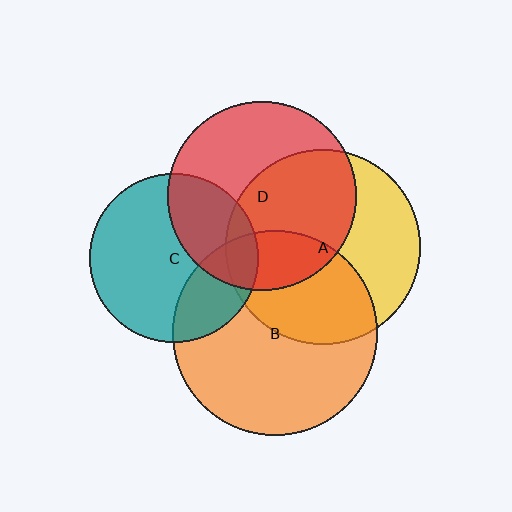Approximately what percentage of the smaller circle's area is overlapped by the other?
Approximately 10%.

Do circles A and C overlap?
Yes.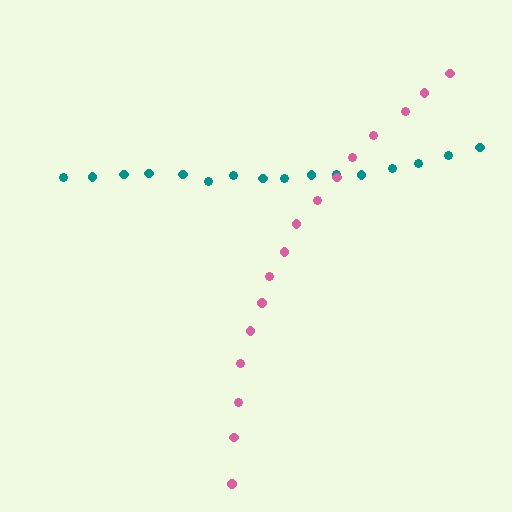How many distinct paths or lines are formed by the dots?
There are 2 distinct paths.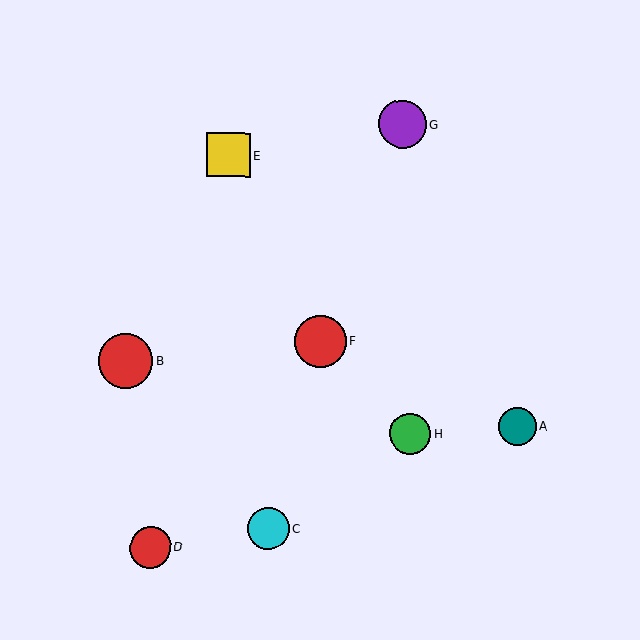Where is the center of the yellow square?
The center of the yellow square is at (229, 155).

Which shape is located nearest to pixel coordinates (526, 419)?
The teal circle (labeled A) at (518, 427) is nearest to that location.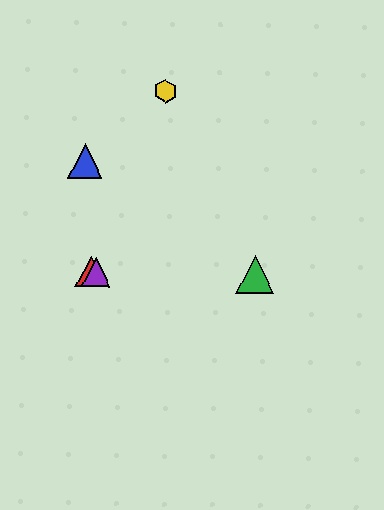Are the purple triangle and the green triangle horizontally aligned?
Yes, both are at y≈272.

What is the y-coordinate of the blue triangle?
The blue triangle is at y≈161.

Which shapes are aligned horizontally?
The red triangle, the green triangle, the purple triangle are aligned horizontally.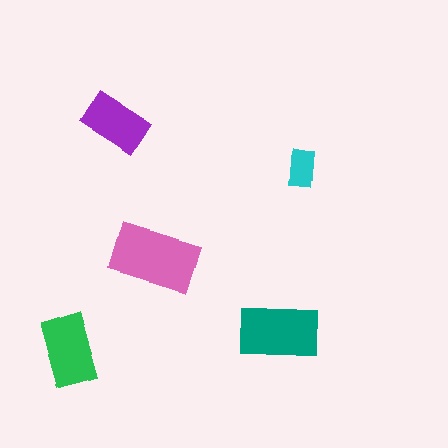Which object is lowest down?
The green rectangle is bottommost.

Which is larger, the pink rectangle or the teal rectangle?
The pink one.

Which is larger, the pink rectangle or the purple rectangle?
The pink one.